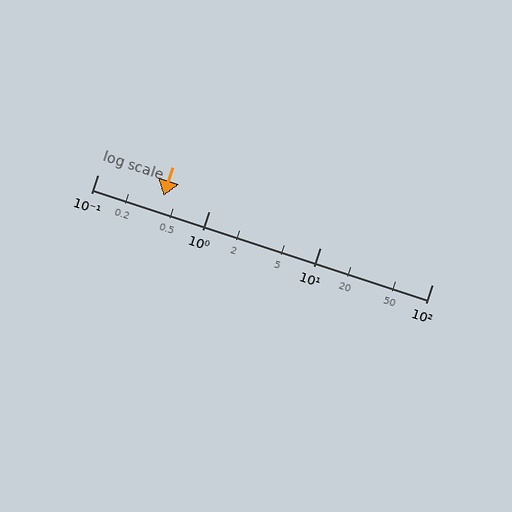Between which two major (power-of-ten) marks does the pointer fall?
The pointer is between 0.1 and 1.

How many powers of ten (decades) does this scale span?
The scale spans 3 decades, from 0.1 to 100.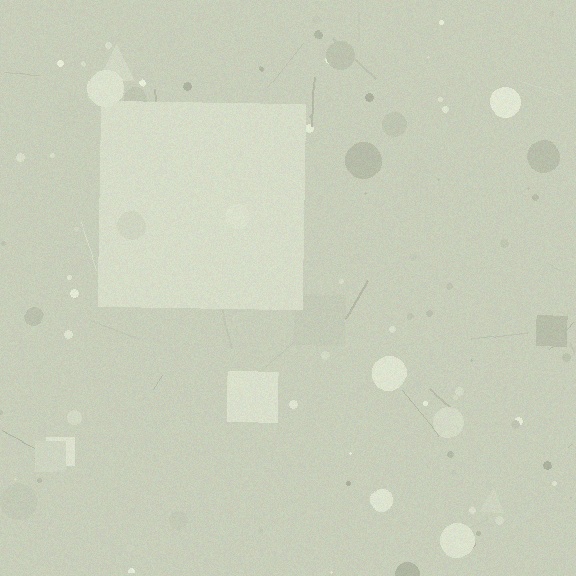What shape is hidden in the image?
A square is hidden in the image.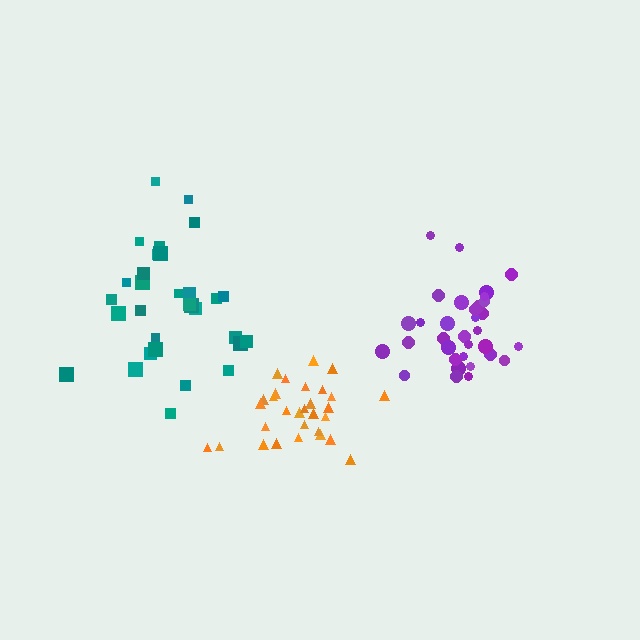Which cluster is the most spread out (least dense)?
Teal.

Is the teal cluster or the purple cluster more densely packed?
Purple.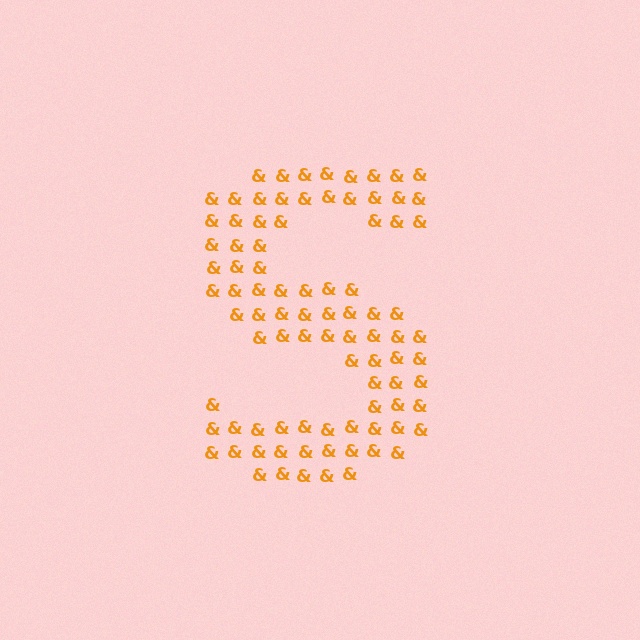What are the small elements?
The small elements are ampersands.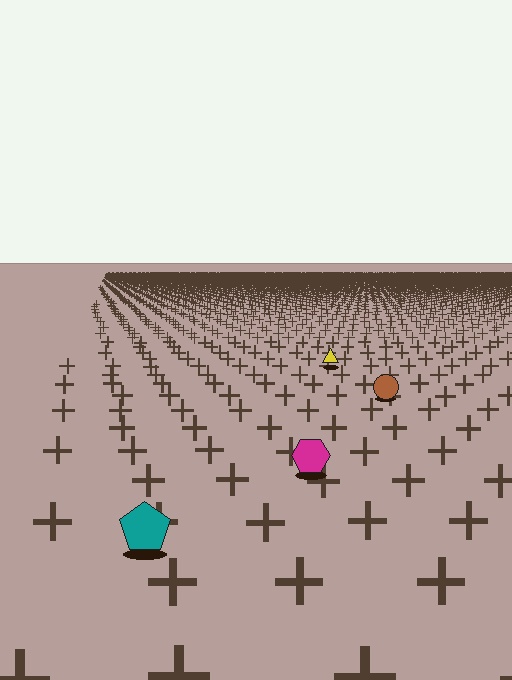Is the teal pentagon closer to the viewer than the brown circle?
Yes. The teal pentagon is closer — you can tell from the texture gradient: the ground texture is coarser near it.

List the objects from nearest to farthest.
From nearest to farthest: the teal pentagon, the magenta hexagon, the brown circle, the yellow triangle.